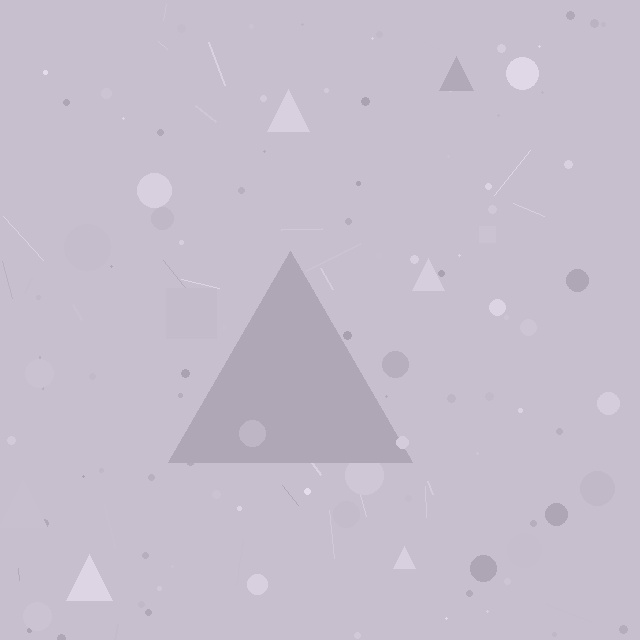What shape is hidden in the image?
A triangle is hidden in the image.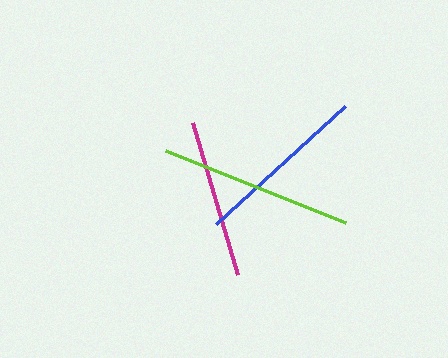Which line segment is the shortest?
The magenta line is the shortest at approximately 158 pixels.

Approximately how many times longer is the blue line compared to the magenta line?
The blue line is approximately 1.1 times the length of the magenta line.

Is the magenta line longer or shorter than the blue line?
The blue line is longer than the magenta line.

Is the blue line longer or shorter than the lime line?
The lime line is longer than the blue line.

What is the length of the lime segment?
The lime segment is approximately 194 pixels long.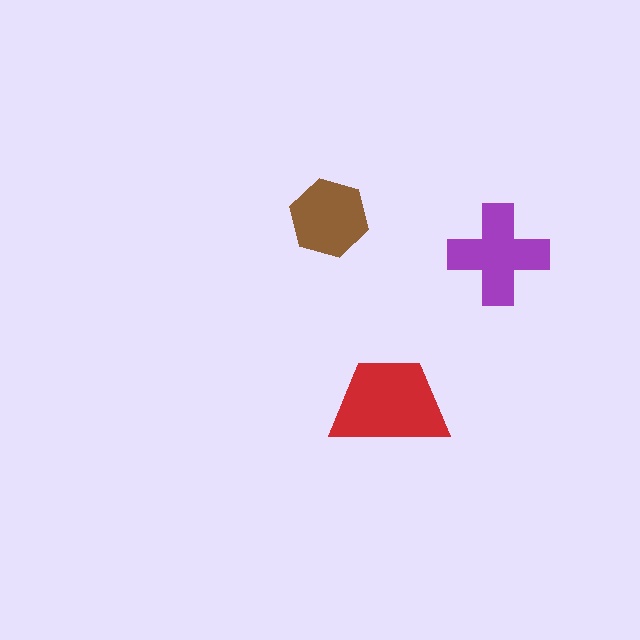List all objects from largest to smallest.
The red trapezoid, the purple cross, the brown hexagon.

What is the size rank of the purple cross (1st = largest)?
2nd.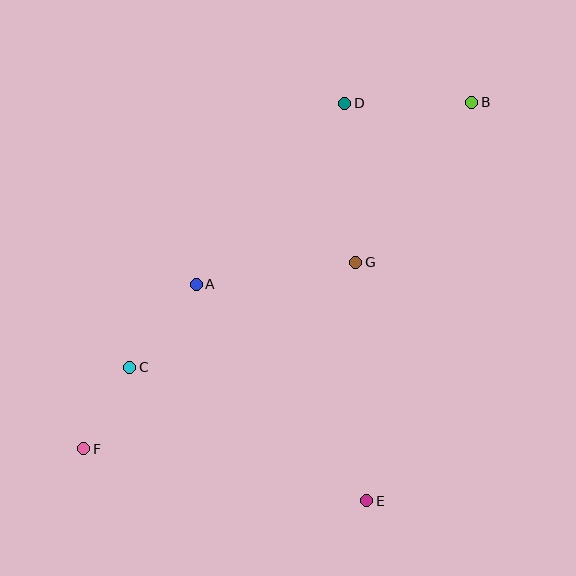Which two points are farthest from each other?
Points B and F are farthest from each other.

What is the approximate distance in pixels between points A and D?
The distance between A and D is approximately 235 pixels.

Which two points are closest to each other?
Points C and F are closest to each other.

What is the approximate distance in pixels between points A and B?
The distance between A and B is approximately 330 pixels.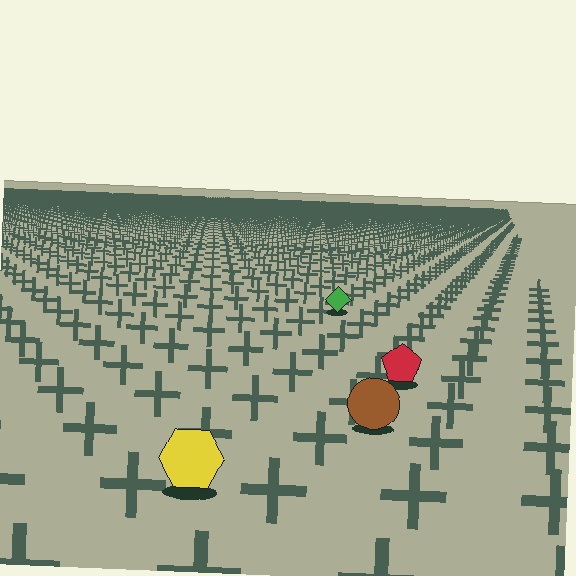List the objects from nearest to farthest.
From nearest to farthest: the yellow hexagon, the brown circle, the red pentagon, the green diamond.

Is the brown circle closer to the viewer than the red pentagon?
Yes. The brown circle is closer — you can tell from the texture gradient: the ground texture is coarser near it.